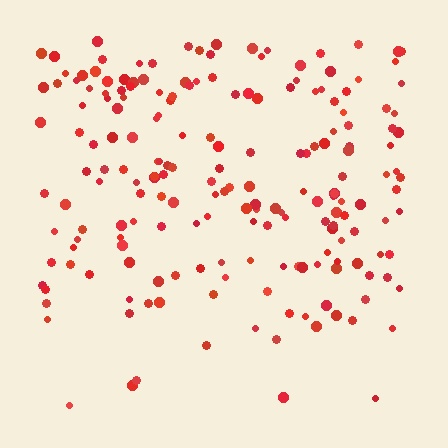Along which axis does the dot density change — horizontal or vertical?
Vertical.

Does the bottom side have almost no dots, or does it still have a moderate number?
Still a moderate number, just noticeably fewer than the top.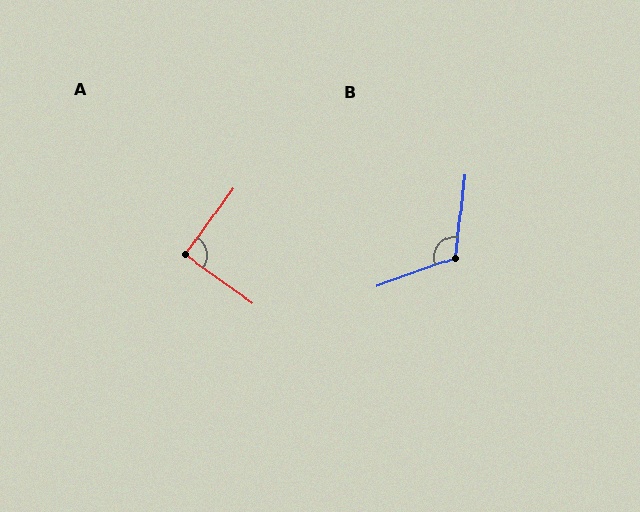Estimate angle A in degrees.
Approximately 90 degrees.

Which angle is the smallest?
A, at approximately 90 degrees.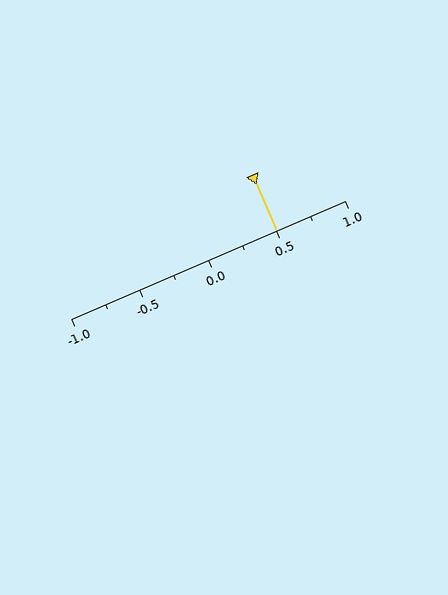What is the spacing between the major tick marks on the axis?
The major ticks are spaced 0.5 apart.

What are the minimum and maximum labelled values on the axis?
The axis runs from -1.0 to 1.0.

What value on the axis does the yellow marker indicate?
The marker indicates approximately 0.5.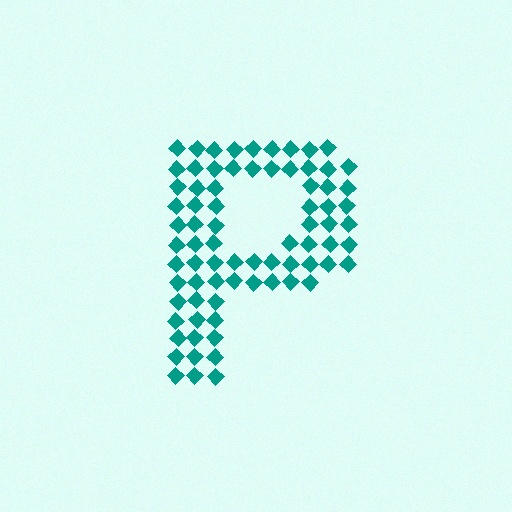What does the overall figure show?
The overall figure shows the letter P.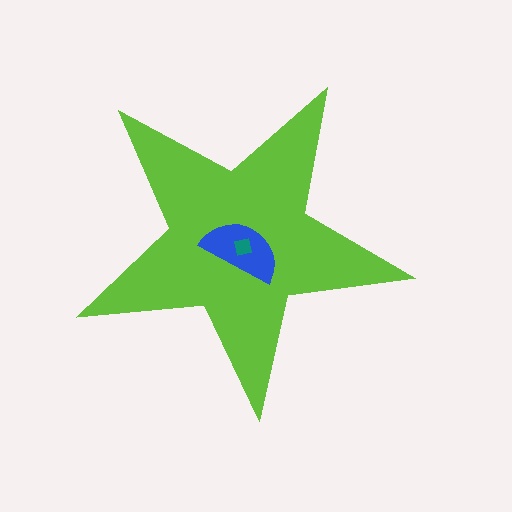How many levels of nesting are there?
3.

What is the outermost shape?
The lime star.